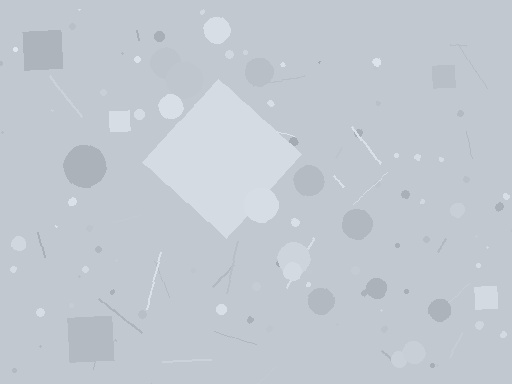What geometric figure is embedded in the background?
A diamond is embedded in the background.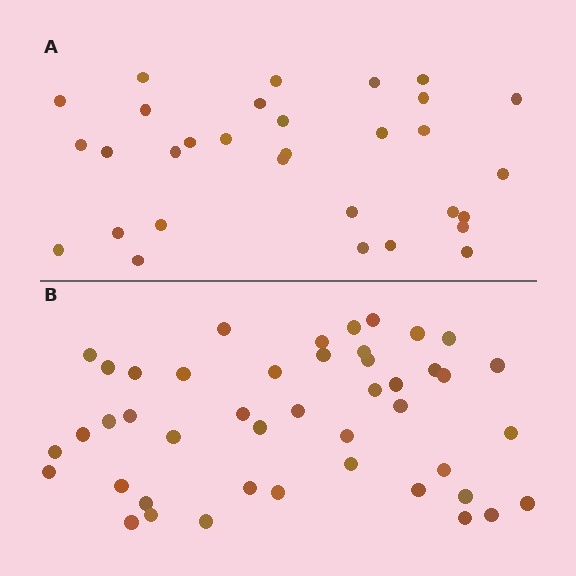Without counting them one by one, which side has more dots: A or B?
Region B (the bottom region) has more dots.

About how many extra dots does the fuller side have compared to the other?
Region B has approximately 15 more dots than region A.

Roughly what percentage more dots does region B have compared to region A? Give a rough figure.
About 45% more.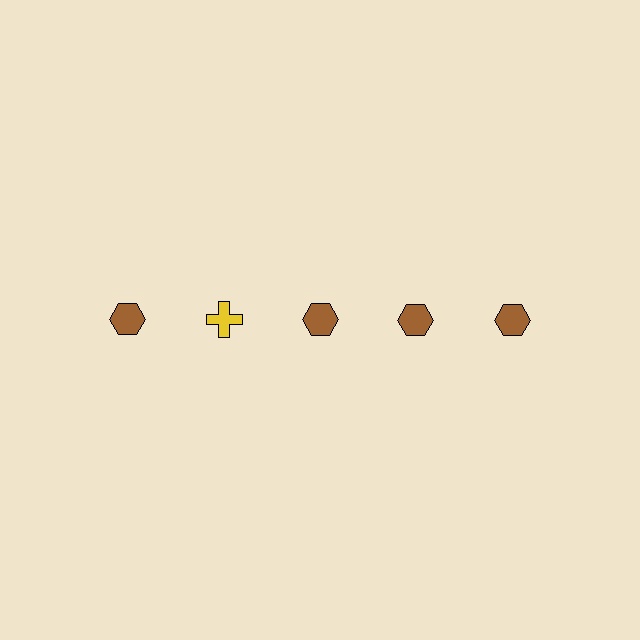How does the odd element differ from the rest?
It differs in both color (yellow instead of brown) and shape (cross instead of hexagon).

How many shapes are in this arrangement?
There are 5 shapes arranged in a grid pattern.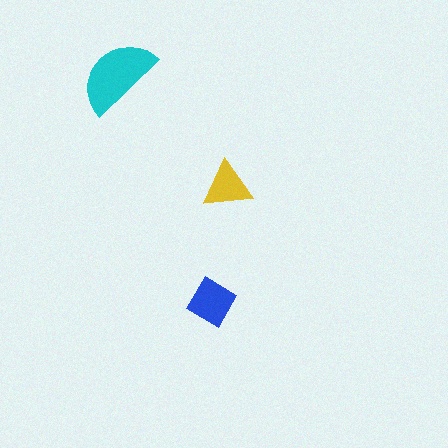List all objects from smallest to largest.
The yellow triangle, the blue diamond, the cyan semicircle.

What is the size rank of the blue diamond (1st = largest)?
2nd.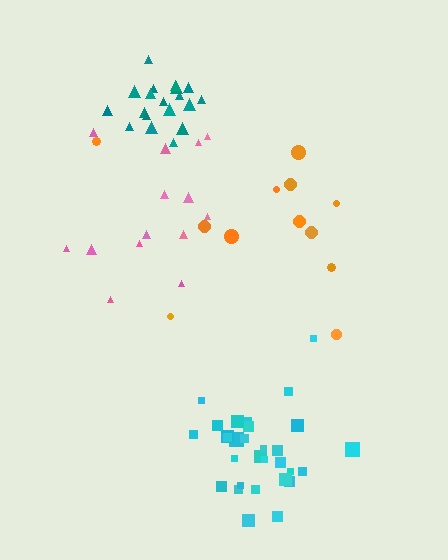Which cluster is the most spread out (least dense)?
Orange.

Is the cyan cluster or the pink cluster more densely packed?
Cyan.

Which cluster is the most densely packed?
Teal.